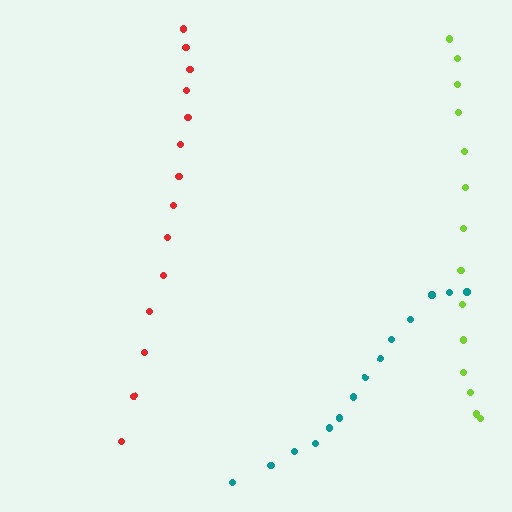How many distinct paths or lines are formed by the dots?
There are 3 distinct paths.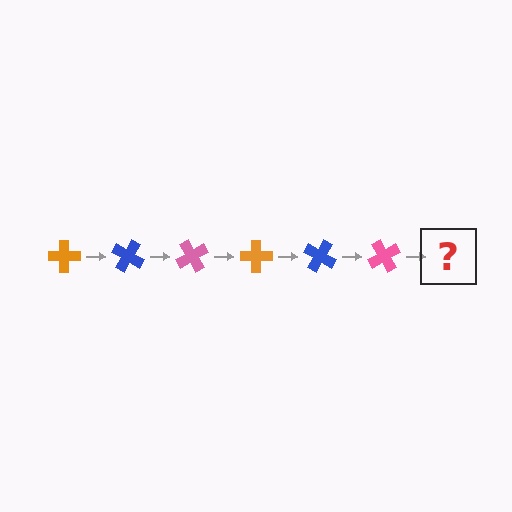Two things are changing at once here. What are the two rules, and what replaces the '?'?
The two rules are that it rotates 30 degrees each step and the color cycles through orange, blue, and pink. The '?' should be an orange cross, rotated 180 degrees from the start.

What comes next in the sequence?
The next element should be an orange cross, rotated 180 degrees from the start.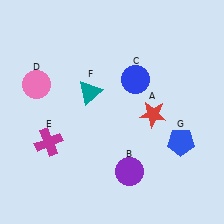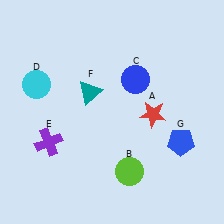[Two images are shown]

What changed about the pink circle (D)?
In Image 1, D is pink. In Image 2, it changed to cyan.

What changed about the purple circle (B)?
In Image 1, B is purple. In Image 2, it changed to lime.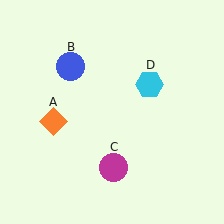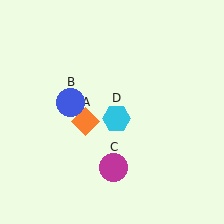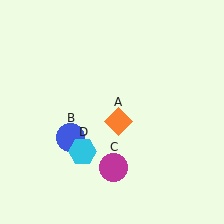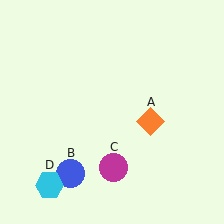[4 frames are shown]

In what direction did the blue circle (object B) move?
The blue circle (object B) moved down.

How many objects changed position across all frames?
3 objects changed position: orange diamond (object A), blue circle (object B), cyan hexagon (object D).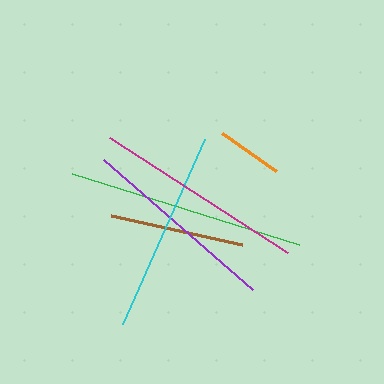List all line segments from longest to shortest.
From longest to shortest: green, magenta, cyan, purple, brown, orange.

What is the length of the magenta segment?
The magenta segment is approximately 212 pixels long.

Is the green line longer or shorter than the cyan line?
The green line is longer than the cyan line.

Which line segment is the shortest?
The orange line is the shortest at approximately 66 pixels.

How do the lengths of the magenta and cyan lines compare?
The magenta and cyan lines are approximately the same length.